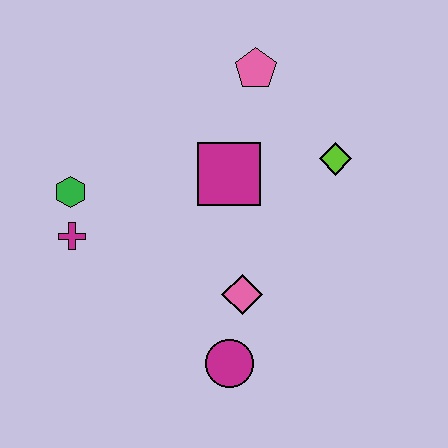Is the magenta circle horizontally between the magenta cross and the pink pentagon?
Yes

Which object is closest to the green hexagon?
The magenta cross is closest to the green hexagon.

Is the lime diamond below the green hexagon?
No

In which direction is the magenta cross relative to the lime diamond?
The magenta cross is to the left of the lime diamond.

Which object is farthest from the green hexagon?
The lime diamond is farthest from the green hexagon.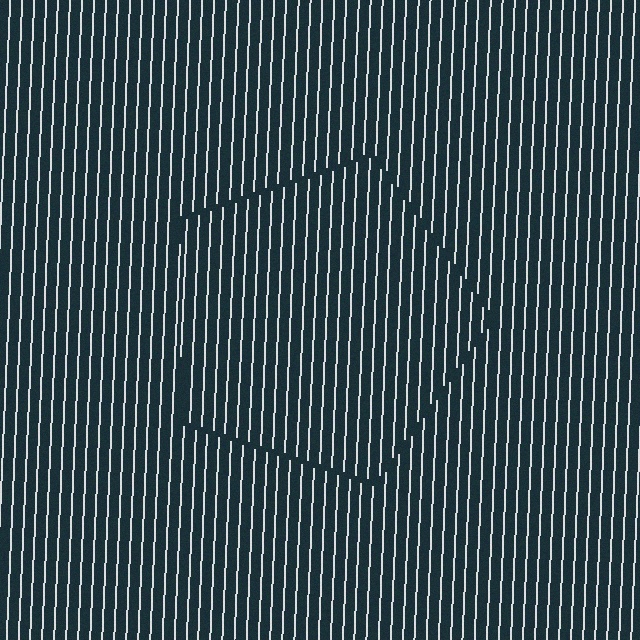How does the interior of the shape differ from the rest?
The interior of the shape contains the same grating, shifted by half a period — the contour is defined by the phase discontinuity where line-ends from the inner and outer gratings abut.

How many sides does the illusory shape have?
5 sides — the line-ends trace a pentagon.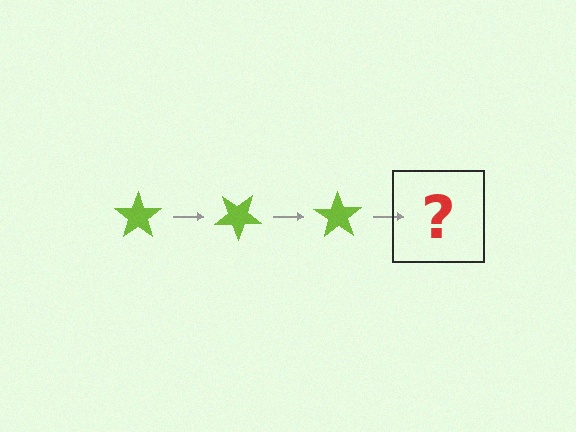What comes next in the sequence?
The next element should be a lime star rotated 105 degrees.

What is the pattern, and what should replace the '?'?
The pattern is that the star rotates 35 degrees each step. The '?' should be a lime star rotated 105 degrees.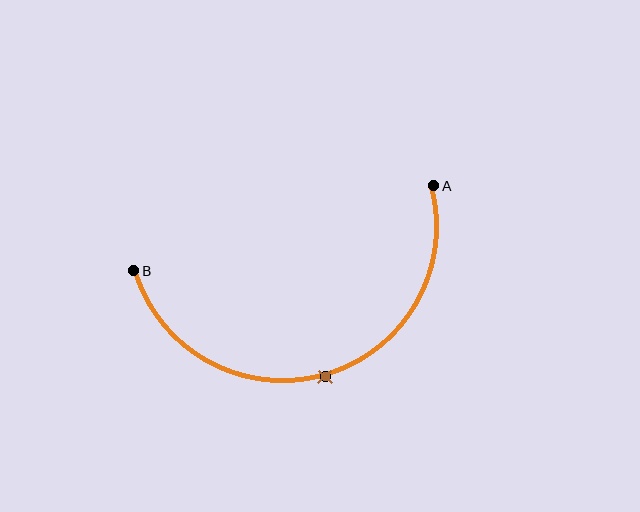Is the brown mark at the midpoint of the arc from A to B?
Yes. The brown mark lies on the arc at equal arc-length from both A and B — it is the arc midpoint.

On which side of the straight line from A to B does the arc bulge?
The arc bulges below the straight line connecting A and B.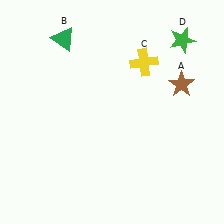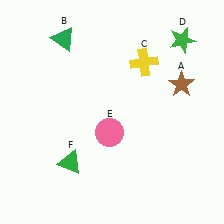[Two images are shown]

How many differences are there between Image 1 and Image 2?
There are 2 differences between the two images.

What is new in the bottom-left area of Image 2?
A green triangle (F) was added in the bottom-left area of Image 2.